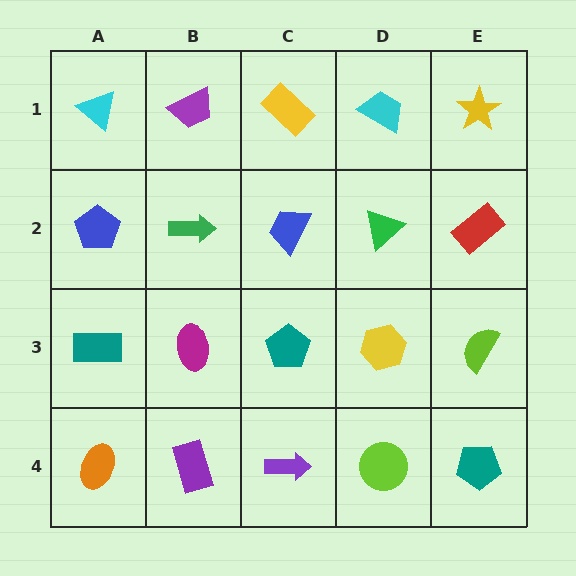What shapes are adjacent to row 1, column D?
A green triangle (row 2, column D), a yellow rectangle (row 1, column C), a yellow star (row 1, column E).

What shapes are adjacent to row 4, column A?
A teal rectangle (row 3, column A), a purple rectangle (row 4, column B).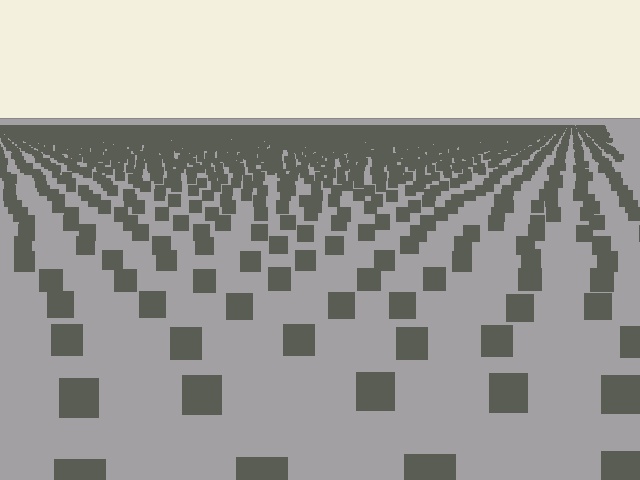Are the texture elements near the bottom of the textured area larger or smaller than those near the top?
Larger. Near the bottom, elements are closer to the viewer and appear at a bigger on-screen size.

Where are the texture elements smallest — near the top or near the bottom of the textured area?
Near the top.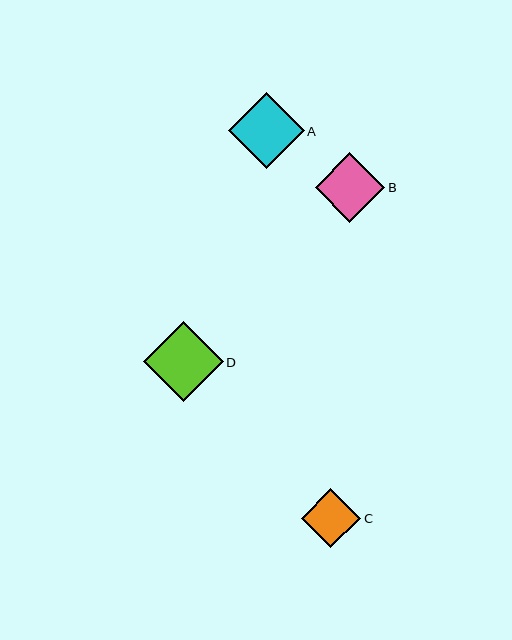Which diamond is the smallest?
Diamond C is the smallest with a size of approximately 60 pixels.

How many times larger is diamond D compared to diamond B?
Diamond D is approximately 1.1 times the size of diamond B.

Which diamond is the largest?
Diamond D is the largest with a size of approximately 80 pixels.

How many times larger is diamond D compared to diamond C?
Diamond D is approximately 1.3 times the size of diamond C.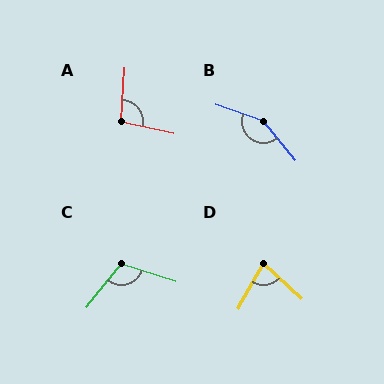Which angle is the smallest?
D, at approximately 77 degrees.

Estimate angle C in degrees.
Approximately 111 degrees.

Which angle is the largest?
B, at approximately 149 degrees.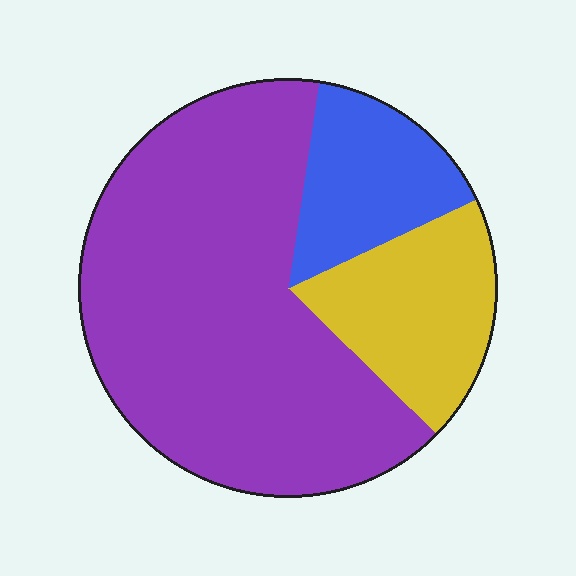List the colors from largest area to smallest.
From largest to smallest: purple, yellow, blue.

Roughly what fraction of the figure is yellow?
Yellow takes up about one fifth (1/5) of the figure.